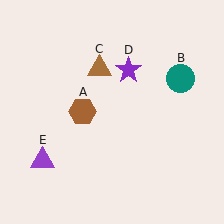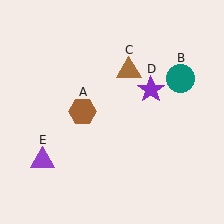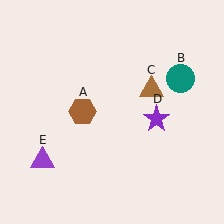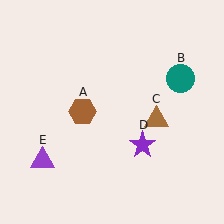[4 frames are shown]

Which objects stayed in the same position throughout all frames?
Brown hexagon (object A) and teal circle (object B) and purple triangle (object E) remained stationary.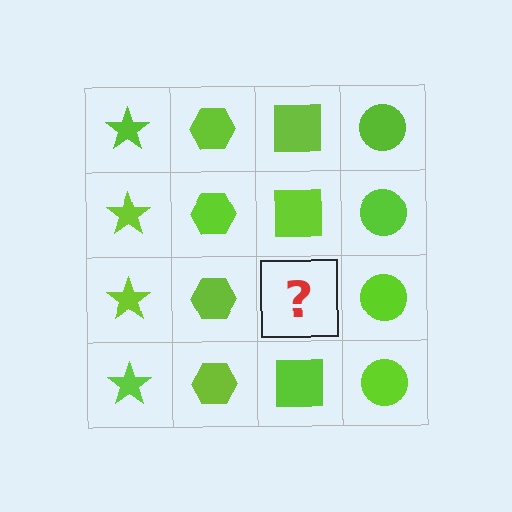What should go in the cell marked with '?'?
The missing cell should contain a lime square.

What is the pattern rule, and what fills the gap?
The rule is that each column has a consistent shape. The gap should be filled with a lime square.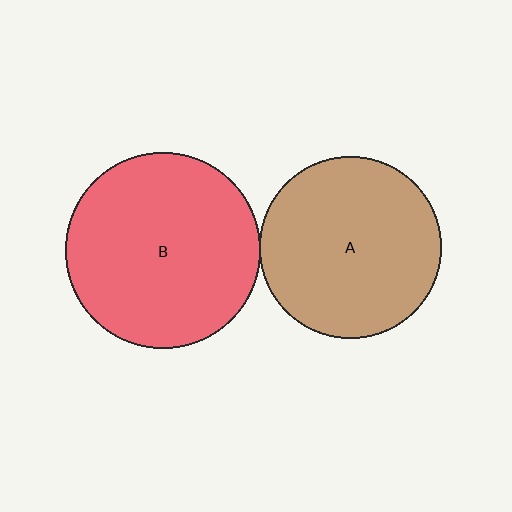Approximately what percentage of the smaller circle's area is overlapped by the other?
Approximately 5%.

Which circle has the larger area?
Circle B (red).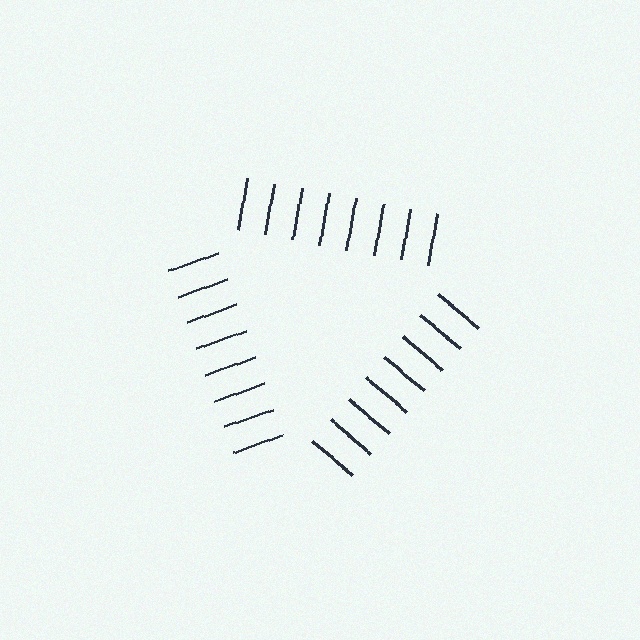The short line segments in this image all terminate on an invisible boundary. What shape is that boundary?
An illusory triangle — the line segments terminate on its edges but no continuous stroke is drawn.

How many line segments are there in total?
24 — 8 along each of the 3 edges.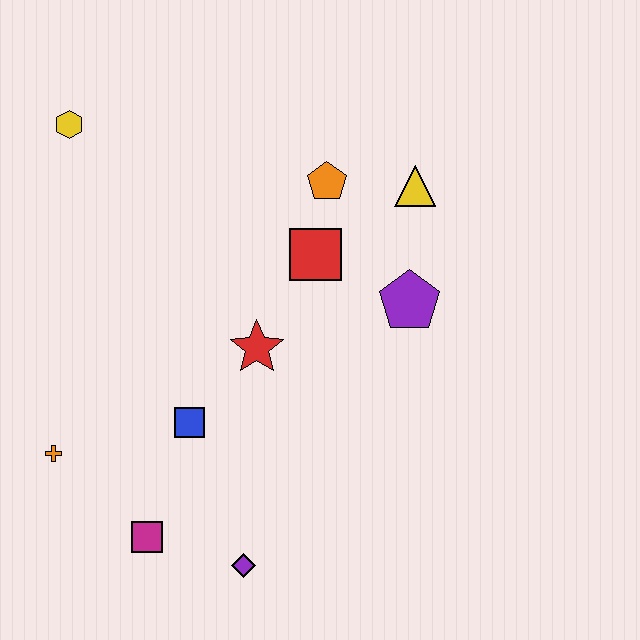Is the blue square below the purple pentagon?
Yes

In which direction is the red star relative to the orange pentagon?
The red star is below the orange pentagon.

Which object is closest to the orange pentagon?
The red square is closest to the orange pentagon.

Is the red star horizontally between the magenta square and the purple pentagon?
Yes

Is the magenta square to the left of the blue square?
Yes